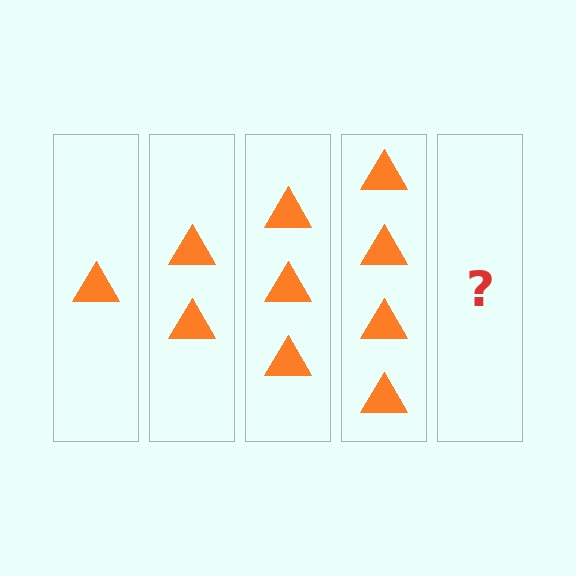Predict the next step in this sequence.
The next step is 5 triangles.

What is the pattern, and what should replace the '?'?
The pattern is that each step adds one more triangle. The '?' should be 5 triangles.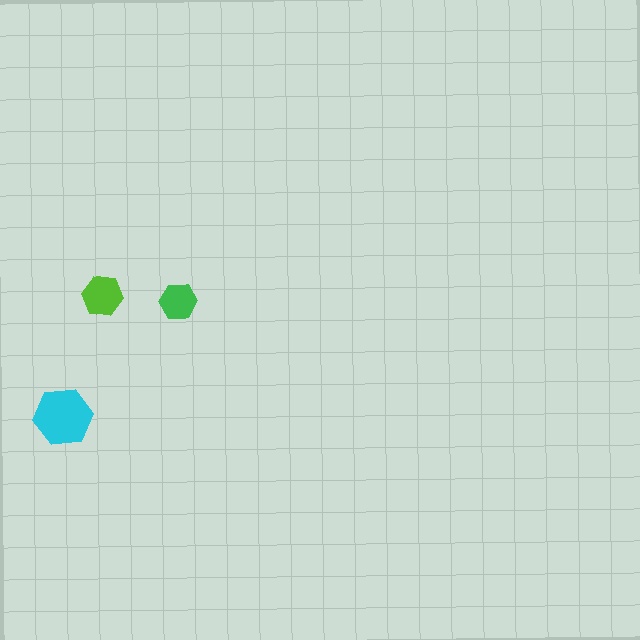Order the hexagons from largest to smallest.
the cyan one, the lime one, the green one.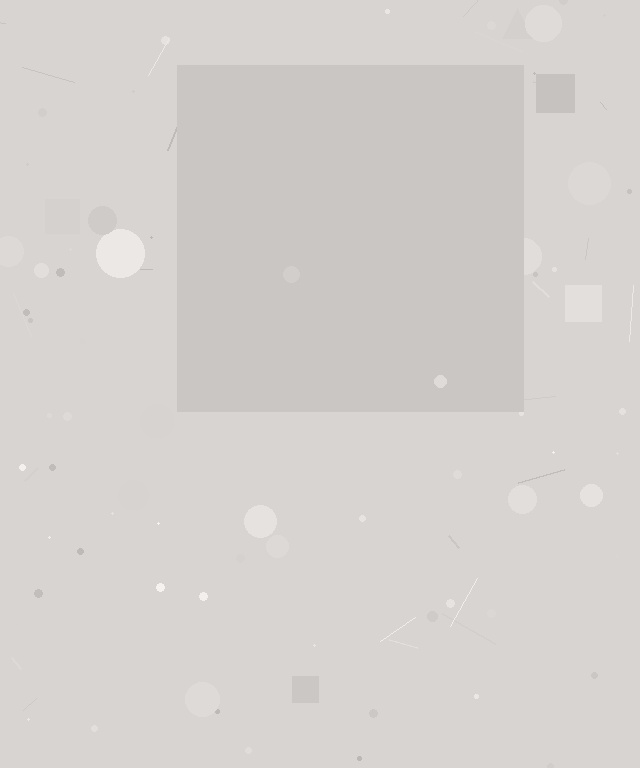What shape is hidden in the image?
A square is hidden in the image.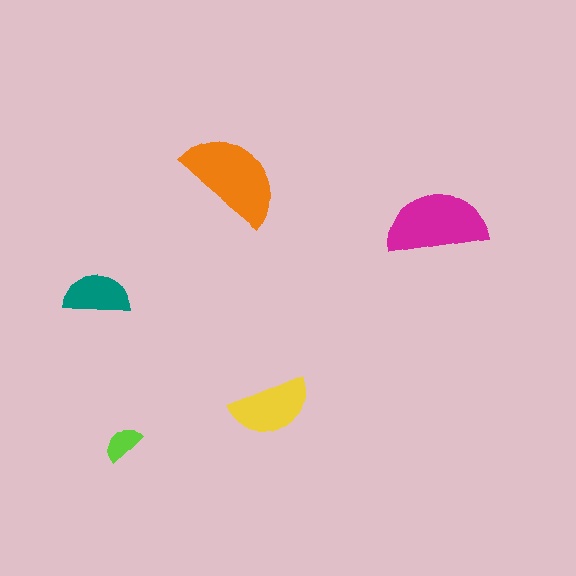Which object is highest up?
The orange semicircle is topmost.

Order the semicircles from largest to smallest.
the orange one, the magenta one, the yellow one, the teal one, the lime one.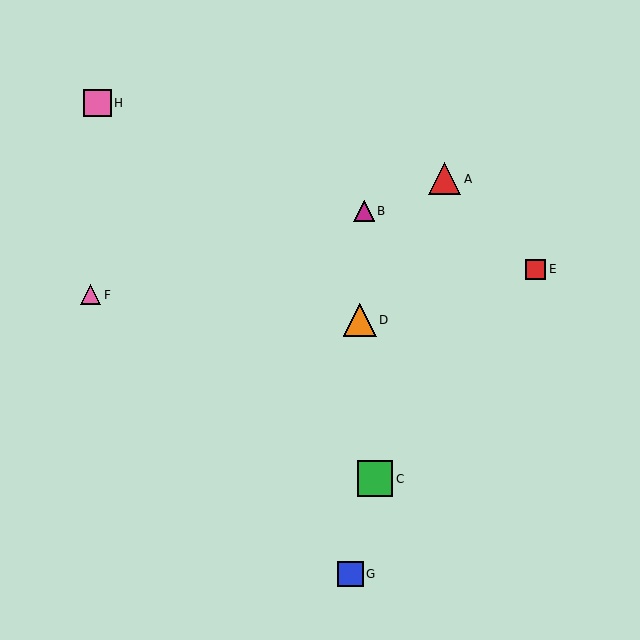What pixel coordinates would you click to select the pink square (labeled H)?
Click at (98, 103) to select the pink square H.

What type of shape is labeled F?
Shape F is a pink triangle.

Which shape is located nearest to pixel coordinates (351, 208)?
The magenta triangle (labeled B) at (364, 211) is nearest to that location.